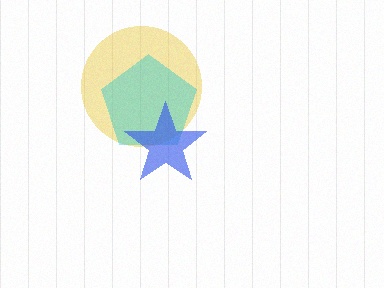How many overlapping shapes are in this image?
There are 3 overlapping shapes in the image.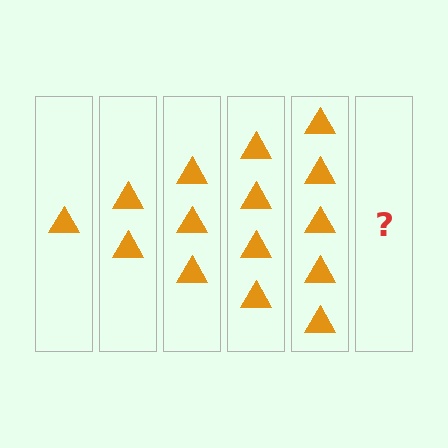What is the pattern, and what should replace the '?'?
The pattern is that each step adds one more triangle. The '?' should be 6 triangles.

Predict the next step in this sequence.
The next step is 6 triangles.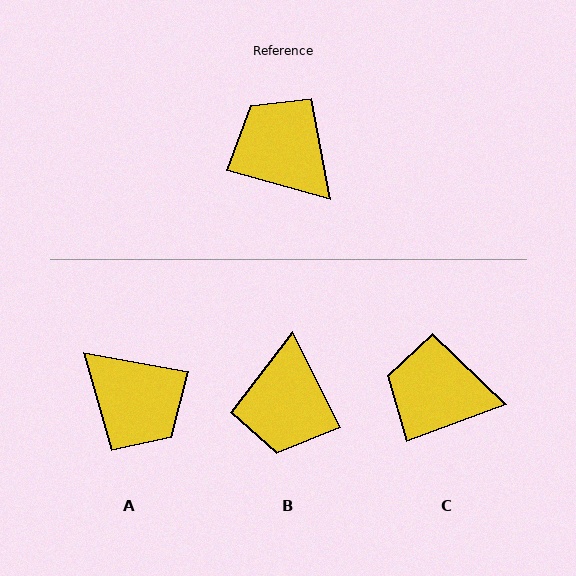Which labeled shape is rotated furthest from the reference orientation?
A, about 175 degrees away.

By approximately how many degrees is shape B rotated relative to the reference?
Approximately 132 degrees counter-clockwise.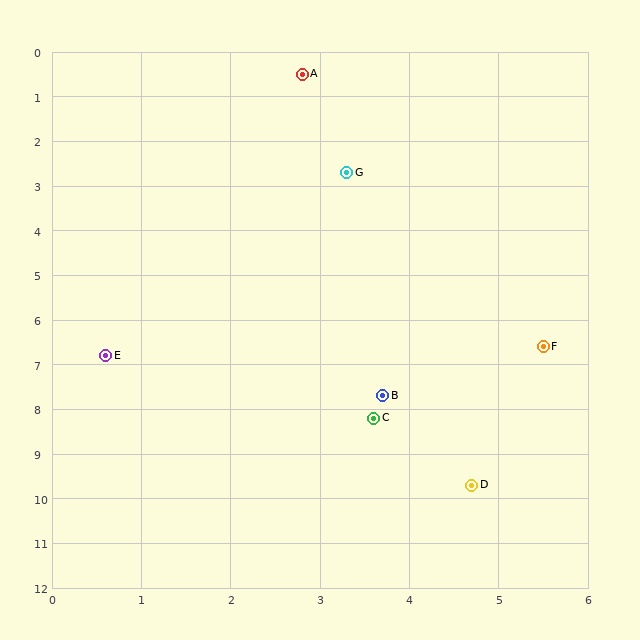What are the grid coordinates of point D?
Point D is at approximately (4.7, 9.7).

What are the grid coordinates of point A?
Point A is at approximately (2.8, 0.5).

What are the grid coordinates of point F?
Point F is at approximately (5.5, 6.6).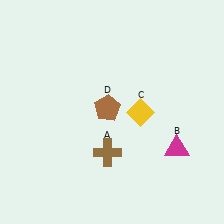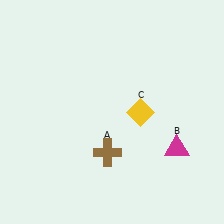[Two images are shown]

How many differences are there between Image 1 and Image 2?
There is 1 difference between the two images.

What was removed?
The brown pentagon (D) was removed in Image 2.